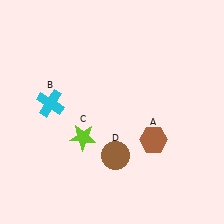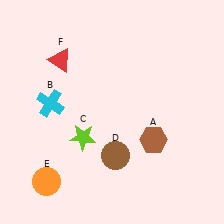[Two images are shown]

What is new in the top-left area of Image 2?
A red triangle (F) was added in the top-left area of Image 2.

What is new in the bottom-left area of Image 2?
An orange circle (E) was added in the bottom-left area of Image 2.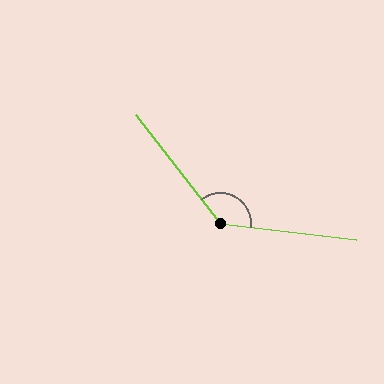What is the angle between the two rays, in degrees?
Approximately 134 degrees.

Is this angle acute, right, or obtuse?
It is obtuse.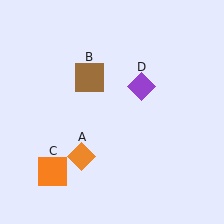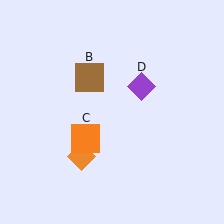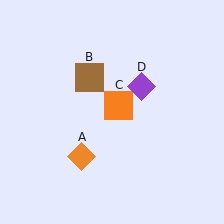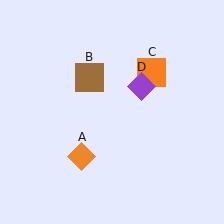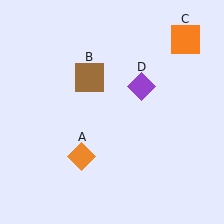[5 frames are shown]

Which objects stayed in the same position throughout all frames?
Orange diamond (object A) and brown square (object B) and purple diamond (object D) remained stationary.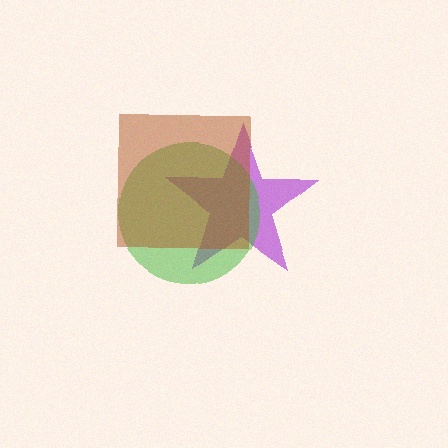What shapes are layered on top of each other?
The layered shapes are: a purple star, a green circle, a brown square.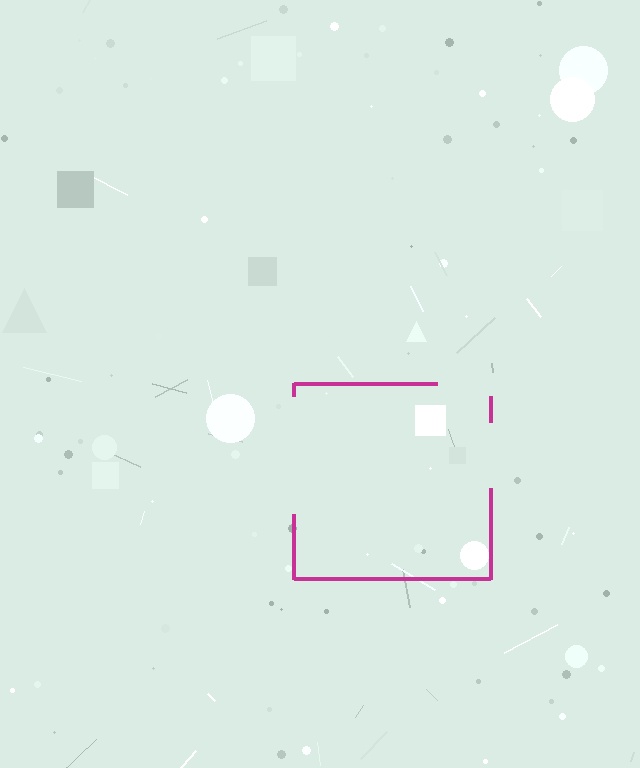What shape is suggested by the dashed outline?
The dashed outline suggests a square.